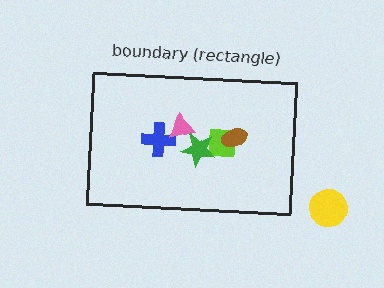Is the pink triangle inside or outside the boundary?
Inside.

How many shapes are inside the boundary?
5 inside, 1 outside.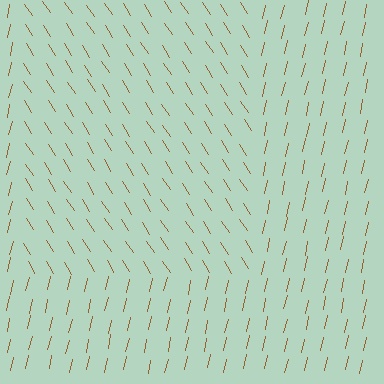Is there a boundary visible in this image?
Yes, there is a texture boundary formed by a change in line orientation.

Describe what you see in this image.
The image is filled with small brown line segments. A rectangle region in the image has lines oriented differently from the surrounding lines, creating a visible texture boundary.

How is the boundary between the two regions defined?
The boundary is defined purely by a change in line orientation (approximately 45 degrees difference). All lines are the same color and thickness.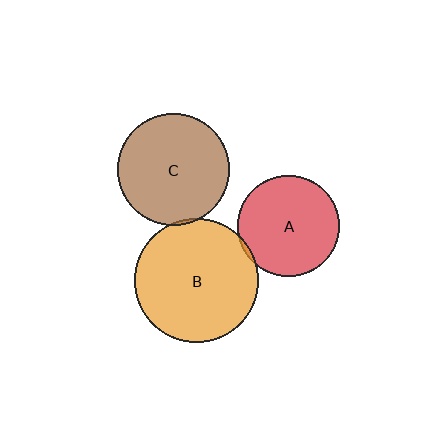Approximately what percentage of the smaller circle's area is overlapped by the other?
Approximately 5%.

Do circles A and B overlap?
Yes.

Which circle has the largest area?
Circle B (orange).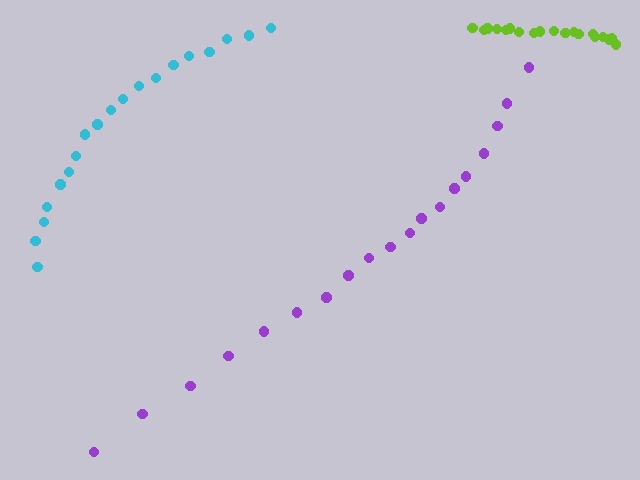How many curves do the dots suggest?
There are 3 distinct paths.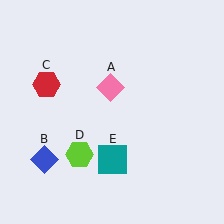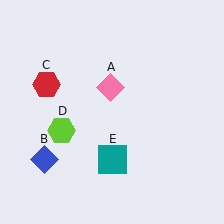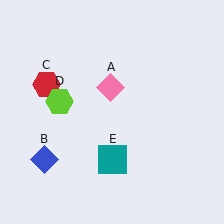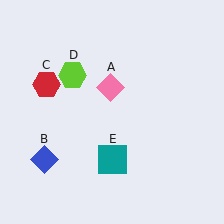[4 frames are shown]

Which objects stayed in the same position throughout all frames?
Pink diamond (object A) and blue diamond (object B) and red hexagon (object C) and teal square (object E) remained stationary.